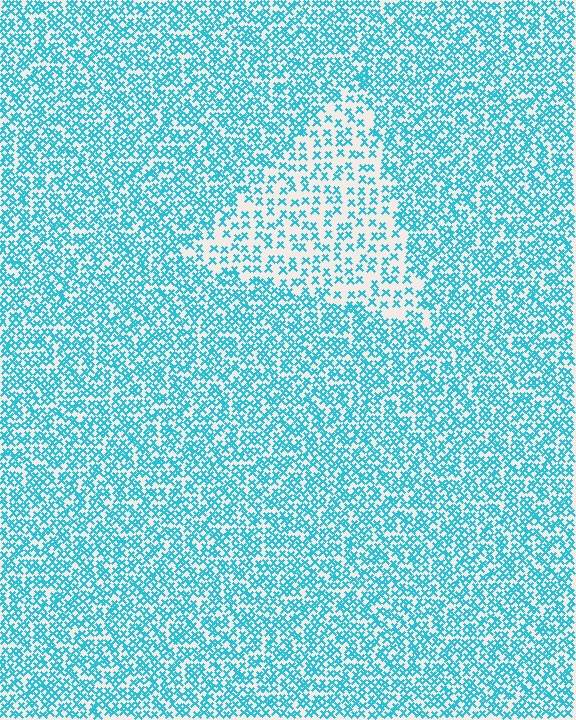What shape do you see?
I see a triangle.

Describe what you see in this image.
The image contains small cyan elements arranged at two different densities. A triangle-shaped region is visible where the elements are less densely packed than the surrounding area.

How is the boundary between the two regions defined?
The boundary is defined by a change in element density (approximately 2.1x ratio). All elements are the same color, size, and shape.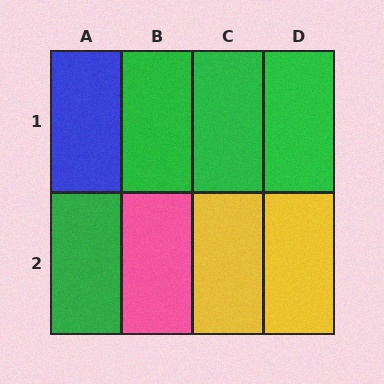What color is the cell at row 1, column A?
Blue.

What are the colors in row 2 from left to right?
Green, pink, yellow, yellow.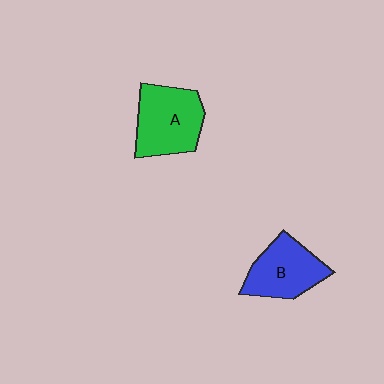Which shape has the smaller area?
Shape B (blue).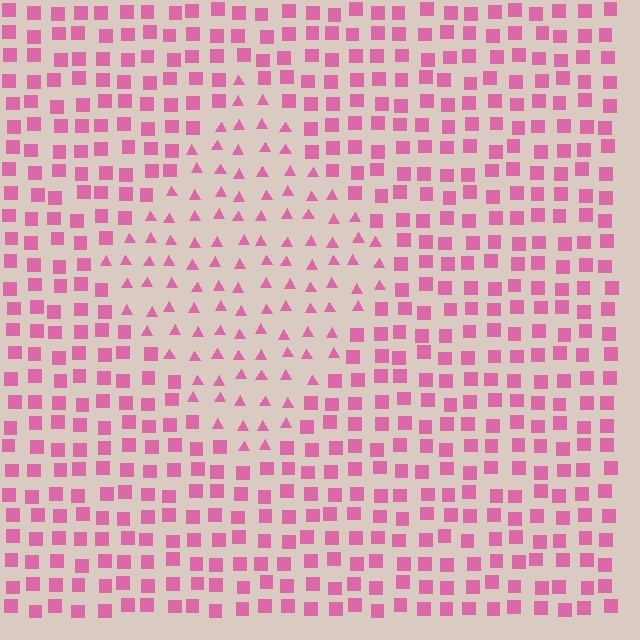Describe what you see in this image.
The image is filled with small pink elements arranged in a uniform grid. A diamond-shaped region contains triangles, while the surrounding area contains squares. The boundary is defined purely by the change in element shape.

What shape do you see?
I see a diamond.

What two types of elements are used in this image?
The image uses triangles inside the diamond region and squares outside it.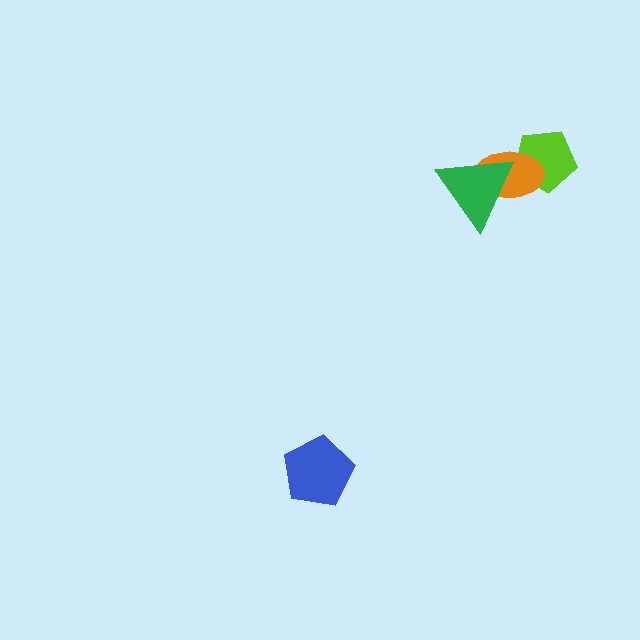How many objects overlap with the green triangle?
1 object overlaps with the green triangle.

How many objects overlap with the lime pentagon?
1 object overlaps with the lime pentagon.